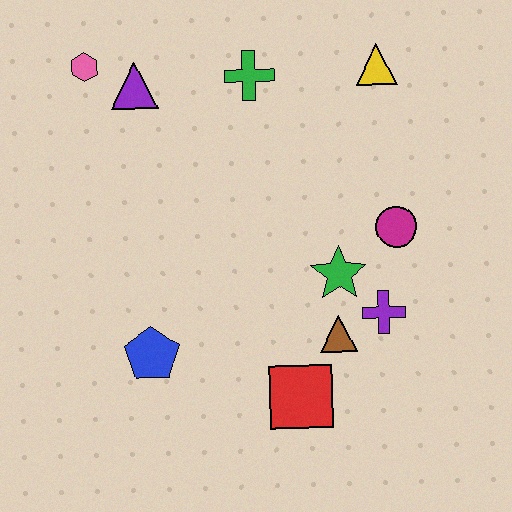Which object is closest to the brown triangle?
The purple cross is closest to the brown triangle.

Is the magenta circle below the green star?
No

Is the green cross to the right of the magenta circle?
No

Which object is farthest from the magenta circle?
The pink hexagon is farthest from the magenta circle.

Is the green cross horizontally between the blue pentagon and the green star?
Yes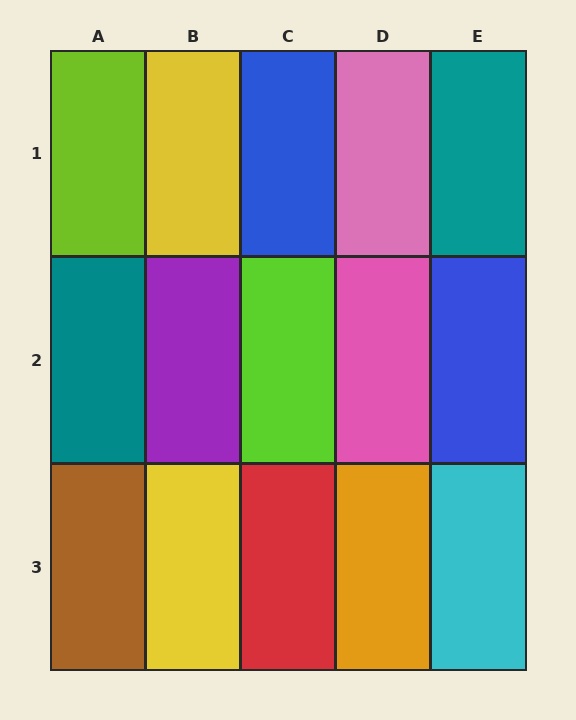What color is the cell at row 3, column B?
Yellow.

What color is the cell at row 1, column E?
Teal.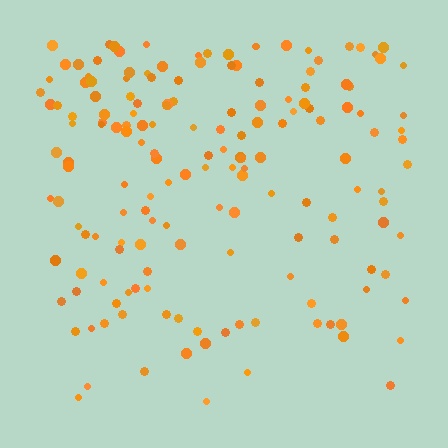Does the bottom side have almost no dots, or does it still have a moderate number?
Still a moderate number, just noticeably fewer than the top.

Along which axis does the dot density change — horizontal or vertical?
Vertical.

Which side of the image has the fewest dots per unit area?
The bottom.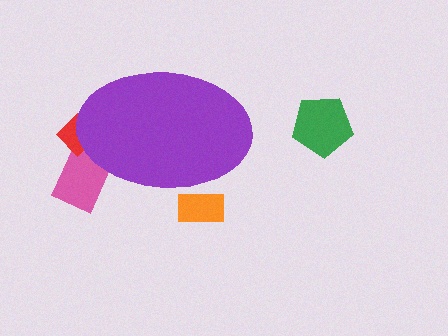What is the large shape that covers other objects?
A purple ellipse.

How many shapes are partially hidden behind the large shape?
3 shapes are partially hidden.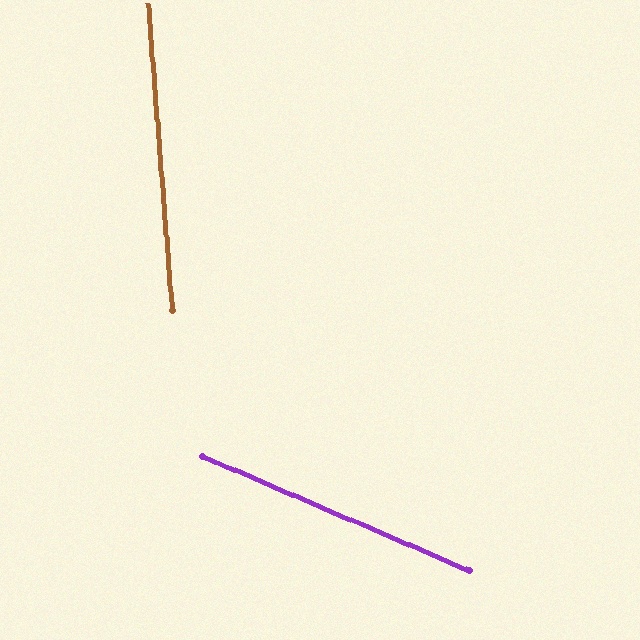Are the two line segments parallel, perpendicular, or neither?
Neither parallel nor perpendicular — they differ by about 62°.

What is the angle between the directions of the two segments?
Approximately 62 degrees.